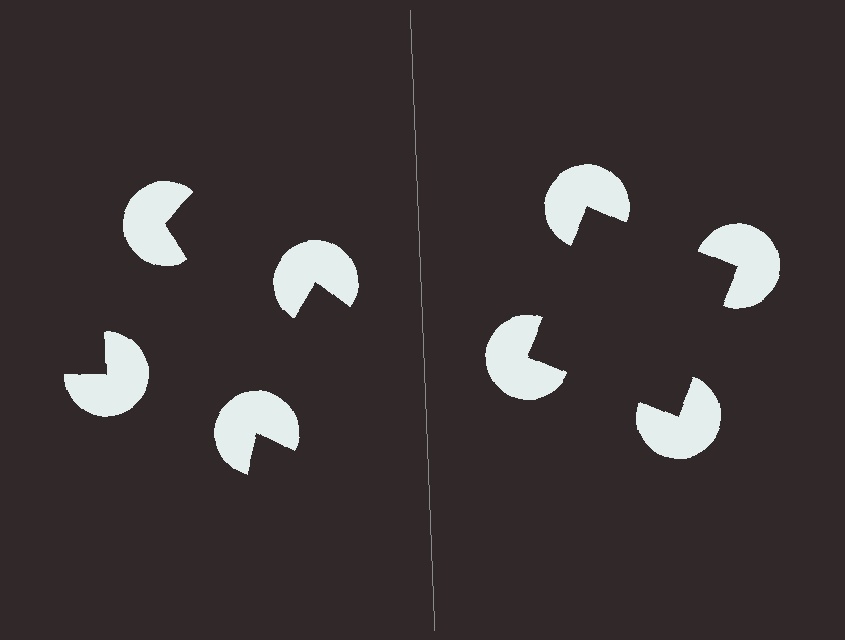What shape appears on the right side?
An illusory square.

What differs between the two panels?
The pac-man discs are positioned identically on both sides; only the wedge orientations differ. On the right they align to a square; on the left they are misaligned.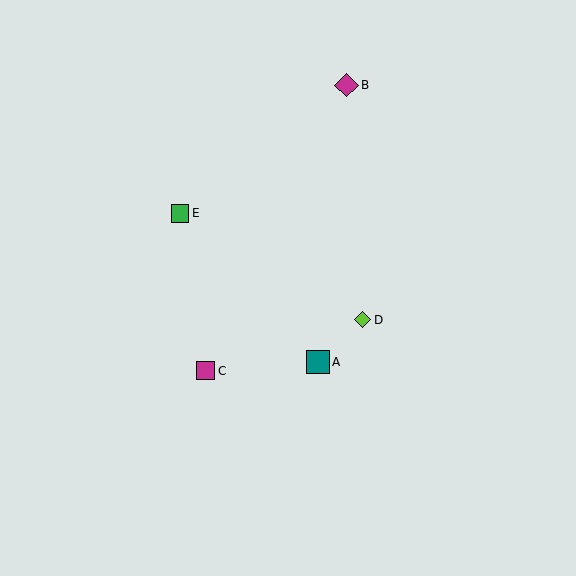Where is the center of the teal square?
The center of the teal square is at (318, 362).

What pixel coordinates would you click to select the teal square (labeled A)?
Click at (318, 362) to select the teal square A.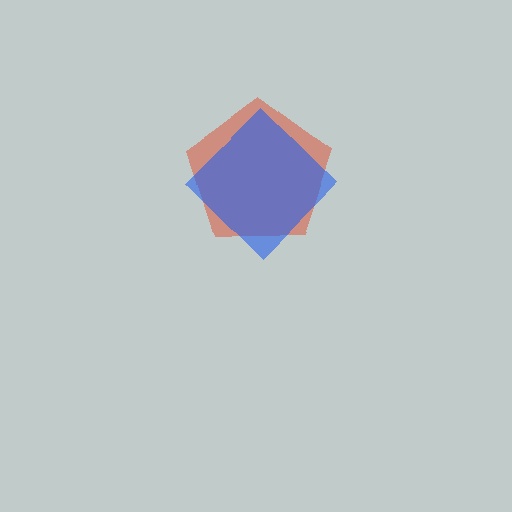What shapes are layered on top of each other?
The layered shapes are: a red pentagon, a blue diamond.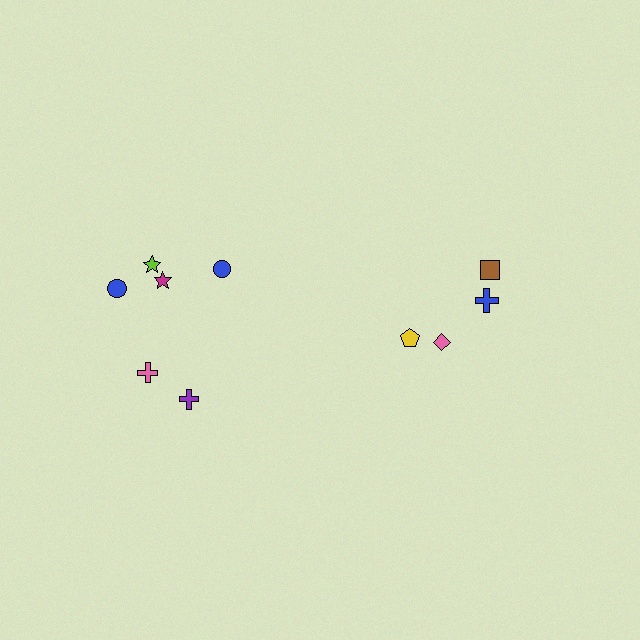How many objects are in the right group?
There are 4 objects.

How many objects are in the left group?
There are 6 objects.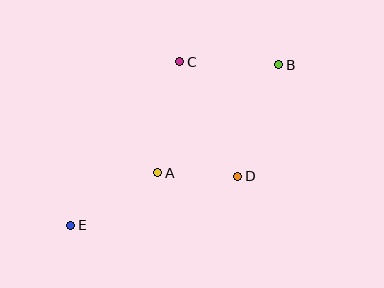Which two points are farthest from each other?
Points B and E are farthest from each other.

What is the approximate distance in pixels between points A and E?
The distance between A and E is approximately 102 pixels.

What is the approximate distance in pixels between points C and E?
The distance between C and E is approximately 197 pixels.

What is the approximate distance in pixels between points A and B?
The distance between A and B is approximately 162 pixels.